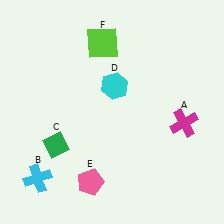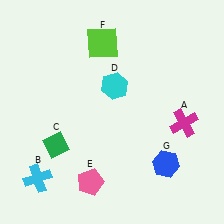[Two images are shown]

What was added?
A blue hexagon (G) was added in Image 2.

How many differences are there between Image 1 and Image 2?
There is 1 difference between the two images.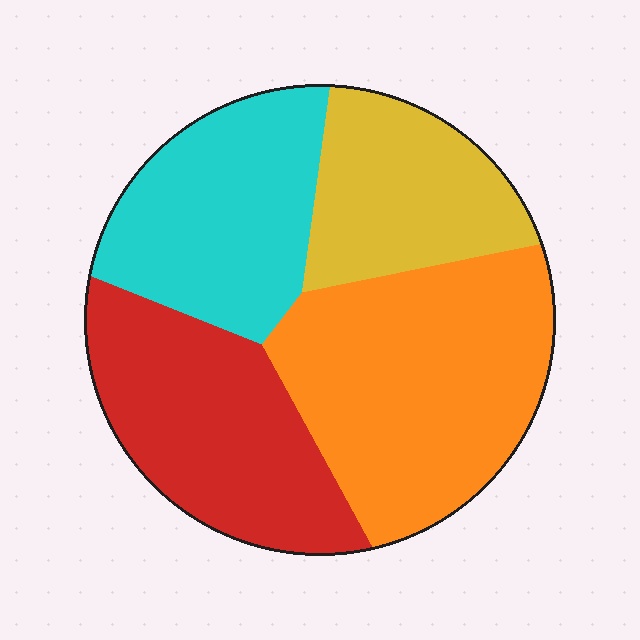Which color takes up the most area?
Orange, at roughly 35%.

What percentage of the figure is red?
Red covers around 25% of the figure.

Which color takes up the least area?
Yellow, at roughly 20%.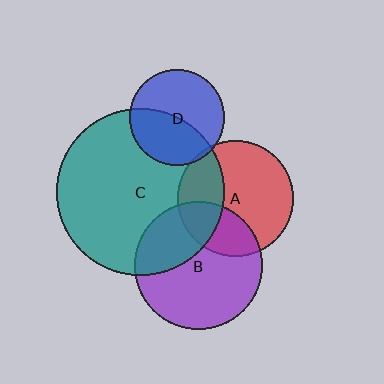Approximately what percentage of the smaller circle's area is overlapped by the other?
Approximately 5%.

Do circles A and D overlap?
Yes.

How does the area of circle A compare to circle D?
Approximately 1.5 times.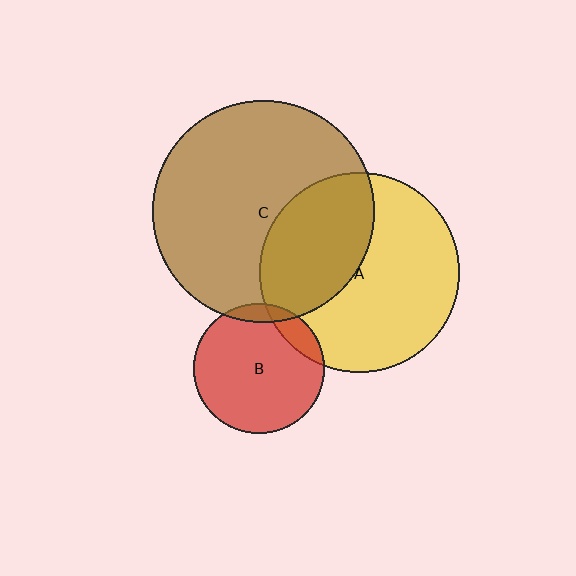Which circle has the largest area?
Circle C (brown).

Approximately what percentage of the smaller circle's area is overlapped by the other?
Approximately 40%.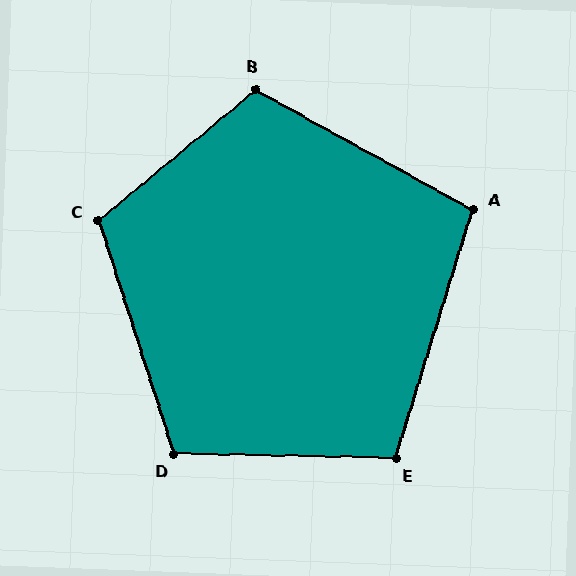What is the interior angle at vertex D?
Approximately 109 degrees (obtuse).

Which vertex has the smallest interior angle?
A, at approximately 102 degrees.